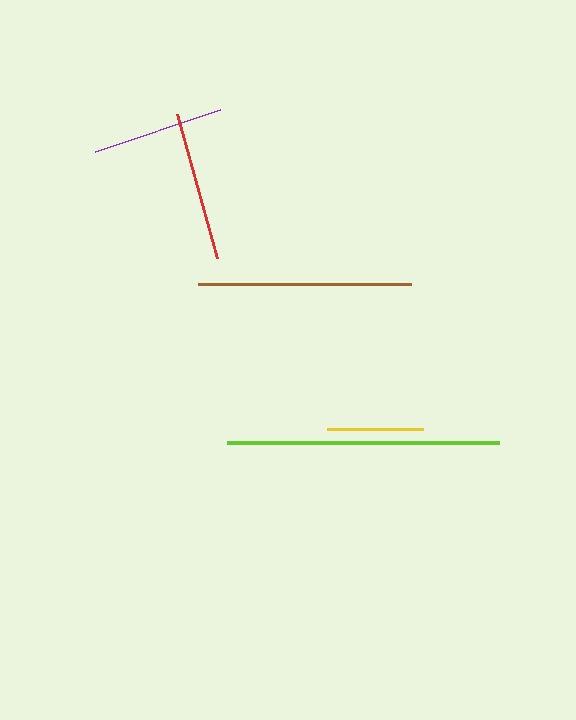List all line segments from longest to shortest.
From longest to shortest: lime, brown, red, purple, yellow.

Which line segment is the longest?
The lime line is the longest at approximately 272 pixels.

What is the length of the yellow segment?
The yellow segment is approximately 96 pixels long.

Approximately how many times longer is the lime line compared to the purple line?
The lime line is approximately 2.1 times the length of the purple line.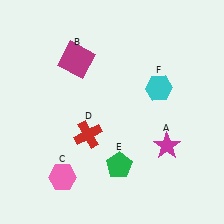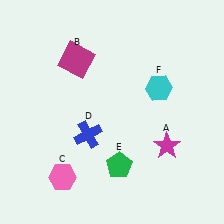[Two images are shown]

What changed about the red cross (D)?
In Image 1, D is red. In Image 2, it changed to blue.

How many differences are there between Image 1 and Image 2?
There is 1 difference between the two images.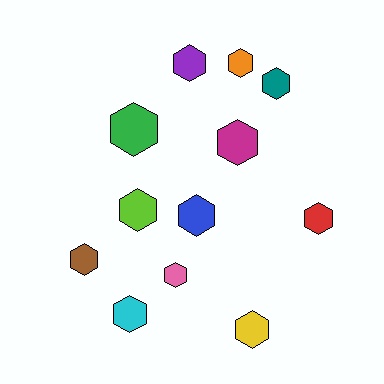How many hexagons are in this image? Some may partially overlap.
There are 12 hexagons.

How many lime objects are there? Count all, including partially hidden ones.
There is 1 lime object.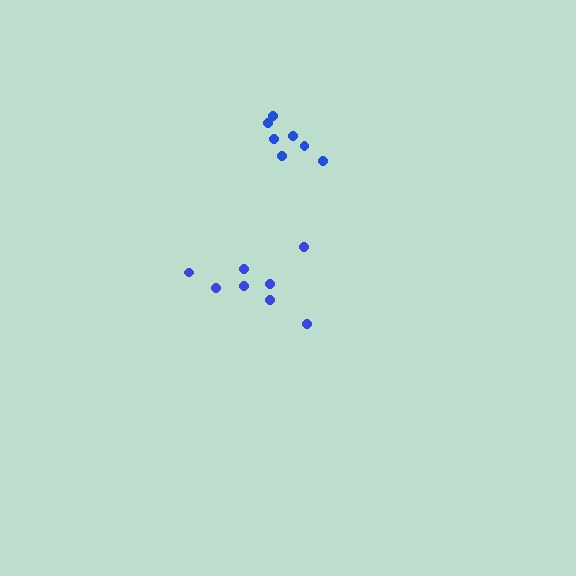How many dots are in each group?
Group 1: 8 dots, Group 2: 7 dots (15 total).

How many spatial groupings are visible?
There are 2 spatial groupings.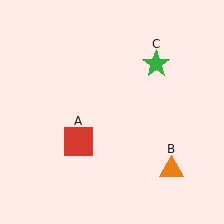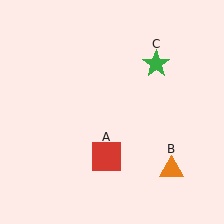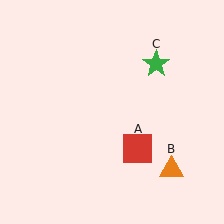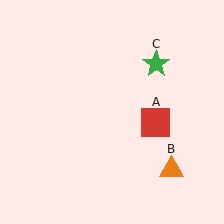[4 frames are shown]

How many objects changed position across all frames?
1 object changed position: red square (object A).